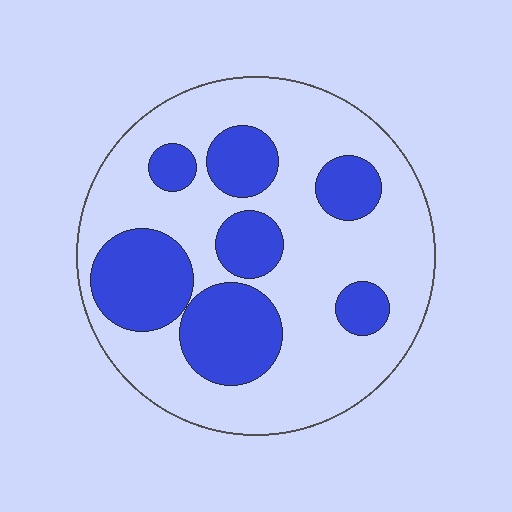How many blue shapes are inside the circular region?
7.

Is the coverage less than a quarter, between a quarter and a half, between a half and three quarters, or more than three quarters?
Between a quarter and a half.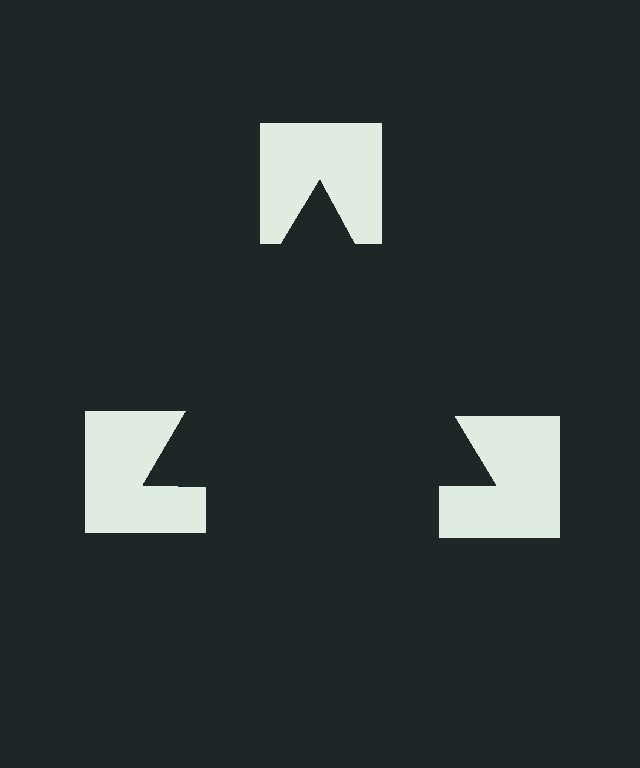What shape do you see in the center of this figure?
An illusory triangle — its edges are inferred from the aligned wedge cuts in the notched squares, not physically drawn.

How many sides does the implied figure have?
3 sides.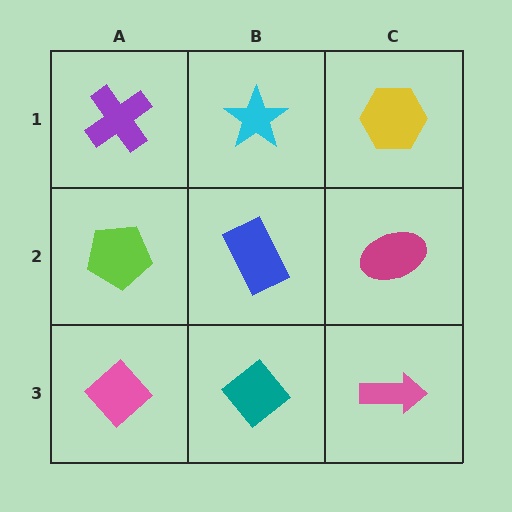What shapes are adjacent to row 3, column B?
A blue rectangle (row 2, column B), a pink diamond (row 3, column A), a pink arrow (row 3, column C).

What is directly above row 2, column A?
A purple cross.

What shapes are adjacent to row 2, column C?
A yellow hexagon (row 1, column C), a pink arrow (row 3, column C), a blue rectangle (row 2, column B).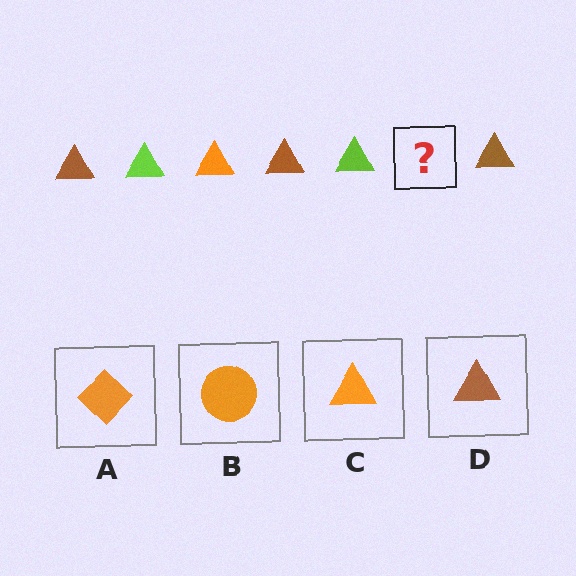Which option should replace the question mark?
Option C.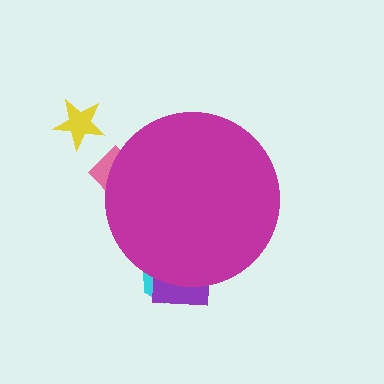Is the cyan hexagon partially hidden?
Yes, the cyan hexagon is partially hidden behind the magenta circle.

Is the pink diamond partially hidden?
Yes, the pink diamond is partially hidden behind the magenta circle.